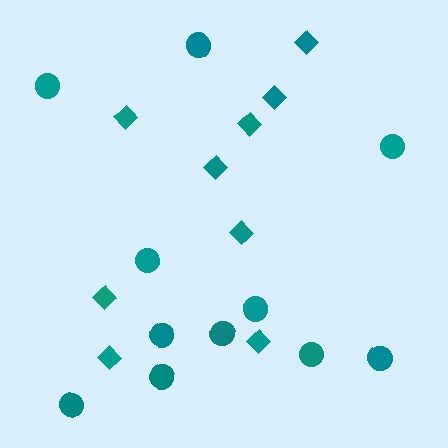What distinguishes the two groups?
There are 2 groups: one group of circles (11) and one group of diamonds (9).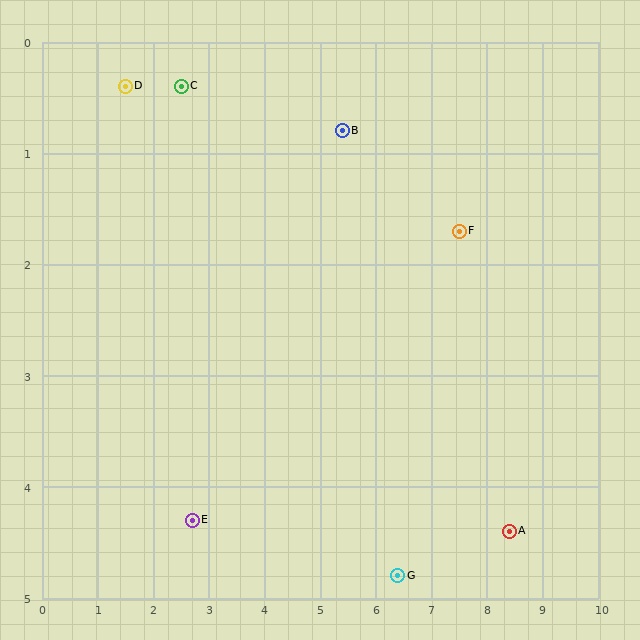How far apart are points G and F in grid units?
Points G and F are about 3.3 grid units apart.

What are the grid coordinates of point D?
Point D is at approximately (1.5, 0.4).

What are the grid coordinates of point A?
Point A is at approximately (8.4, 4.4).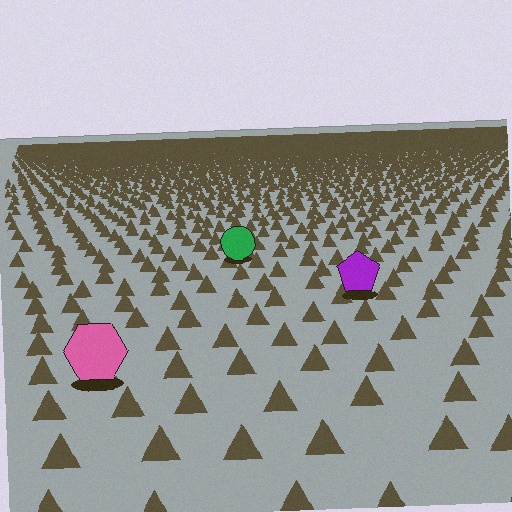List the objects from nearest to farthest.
From nearest to farthest: the pink hexagon, the purple pentagon, the green circle.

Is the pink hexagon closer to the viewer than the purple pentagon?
Yes. The pink hexagon is closer — you can tell from the texture gradient: the ground texture is coarser near it.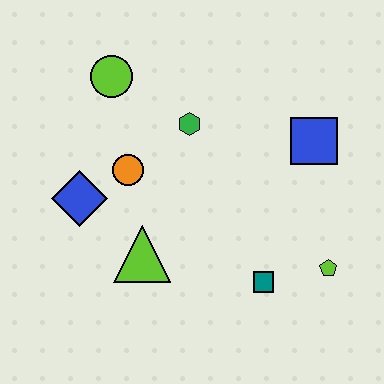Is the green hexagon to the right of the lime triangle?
Yes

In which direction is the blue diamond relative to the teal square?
The blue diamond is to the left of the teal square.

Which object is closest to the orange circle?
The blue diamond is closest to the orange circle.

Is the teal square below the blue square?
Yes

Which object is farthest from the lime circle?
The lime pentagon is farthest from the lime circle.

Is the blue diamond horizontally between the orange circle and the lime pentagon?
No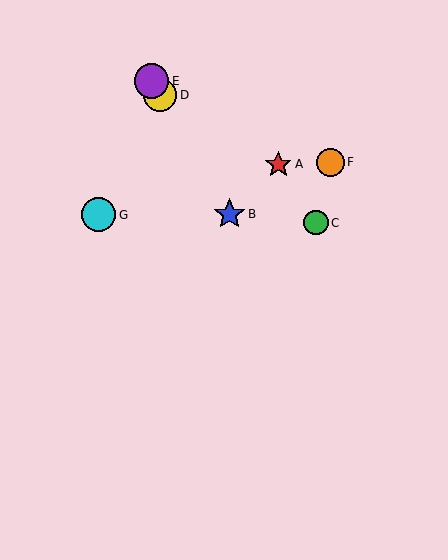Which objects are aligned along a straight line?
Objects B, D, E are aligned along a straight line.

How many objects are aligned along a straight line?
3 objects (B, D, E) are aligned along a straight line.